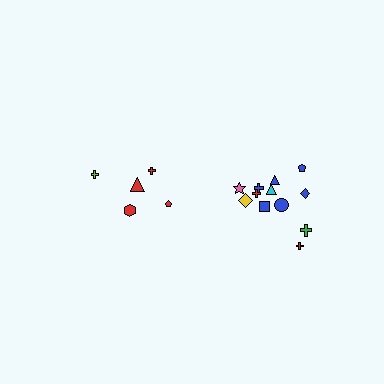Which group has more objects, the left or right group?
The right group.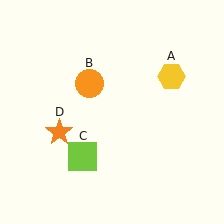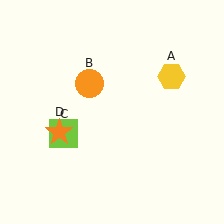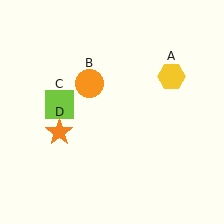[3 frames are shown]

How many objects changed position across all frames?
1 object changed position: lime square (object C).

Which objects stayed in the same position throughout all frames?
Yellow hexagon (object A) and orange circle (object B) and orange star (object D) remained stationary.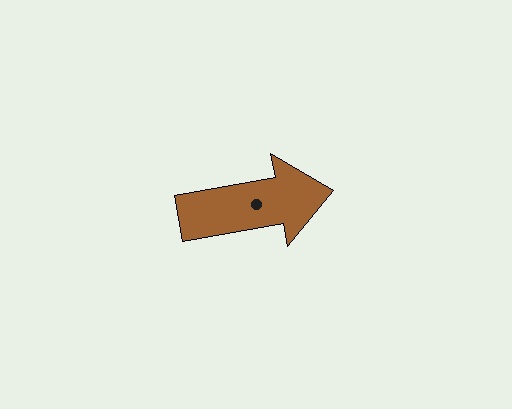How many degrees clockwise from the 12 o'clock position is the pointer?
Approximately 80 degrees.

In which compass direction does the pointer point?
East.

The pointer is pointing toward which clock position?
Roughly 3 o'clock.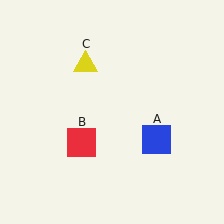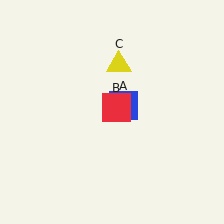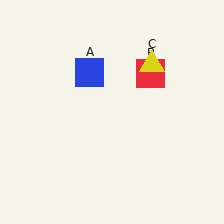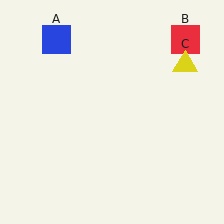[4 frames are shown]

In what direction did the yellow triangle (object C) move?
The yellow triangle (object C) moved right.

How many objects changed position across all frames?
3 objects changed position: blue square (object A), red square (object B), yellow triangle (object C).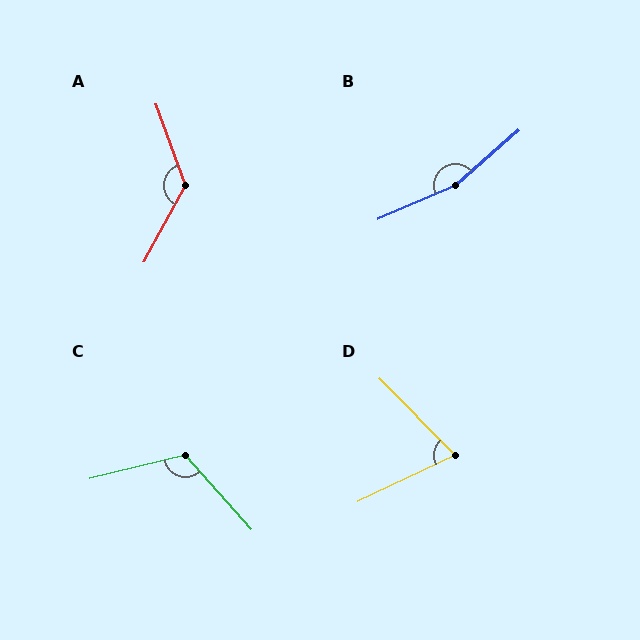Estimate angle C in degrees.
Approximately 118 degrees.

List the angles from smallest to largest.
D (71°), C (118°), A (131°), B (162°).